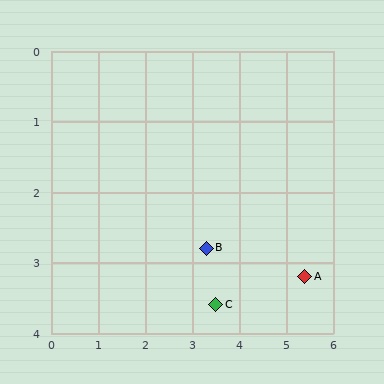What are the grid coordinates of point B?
Point B is at approximately (3.3, 2.8).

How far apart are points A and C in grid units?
Points A and C are about 1.9 grid units apart.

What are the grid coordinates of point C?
Point C is at approximately (3.5, 3.6).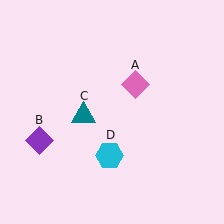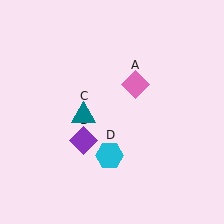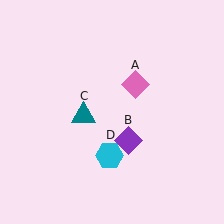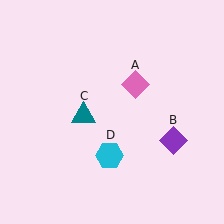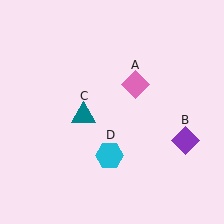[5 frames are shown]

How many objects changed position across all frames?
1 object changed position: purple diamond (object B).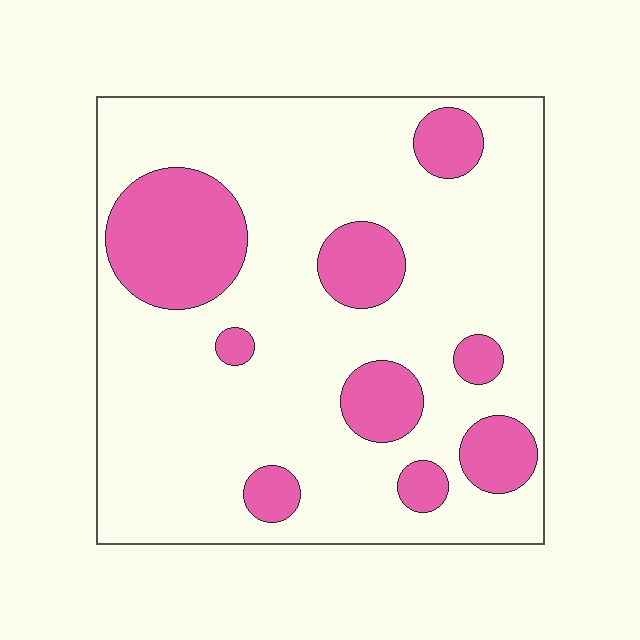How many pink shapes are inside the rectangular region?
9.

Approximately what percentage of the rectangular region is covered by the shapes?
Approximately 20%.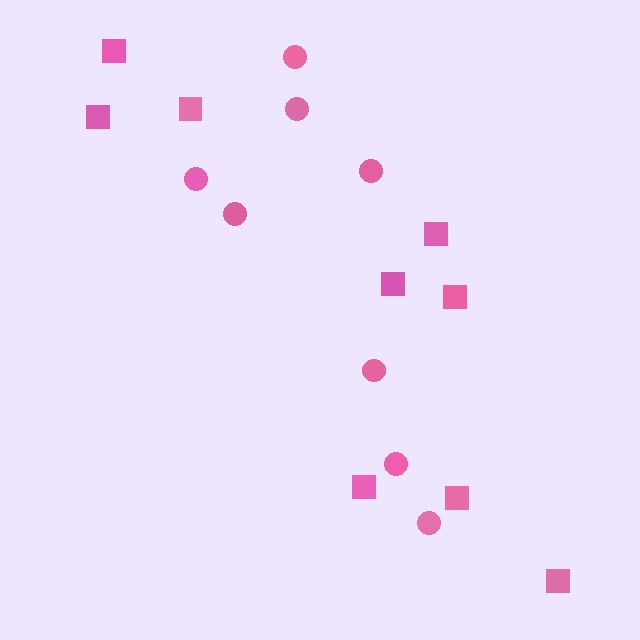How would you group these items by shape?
There are 2 groups: one group of squares (9) and one group of circles (8).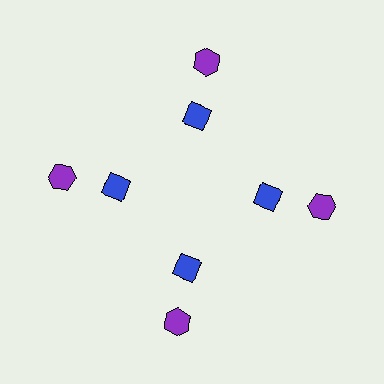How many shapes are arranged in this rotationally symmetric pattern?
There are 8 shapes, arranged in 4 groups of 2.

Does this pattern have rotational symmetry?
Yes, this pattern has 4-fold rotational symmetry. It looks the same after rotating 90 degrees around the center.